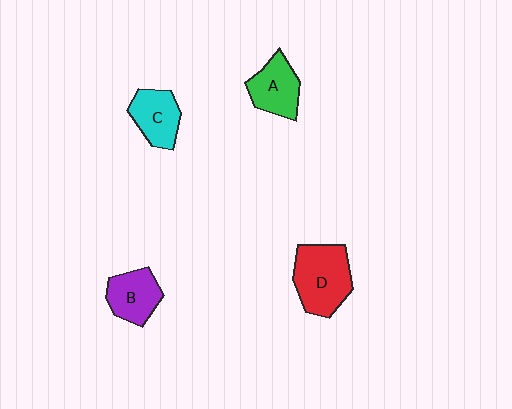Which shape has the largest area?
Shape D (red).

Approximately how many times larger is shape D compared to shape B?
Approximately 1.5 times.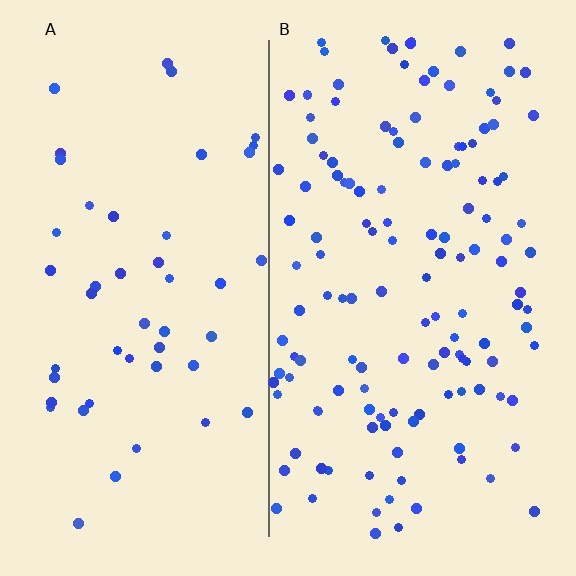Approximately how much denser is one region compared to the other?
Approximately 2.9× — region B over region A.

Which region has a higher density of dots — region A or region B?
B (the right).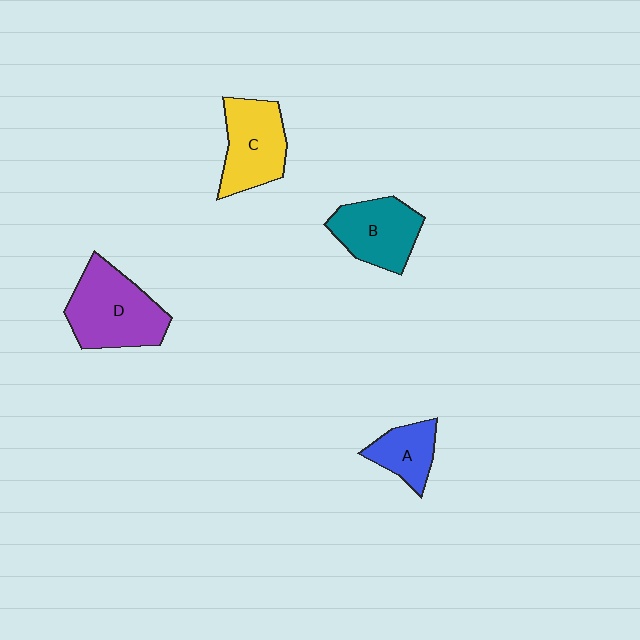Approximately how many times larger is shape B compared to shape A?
Approximately 1.6 times.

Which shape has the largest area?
Shape D (purple).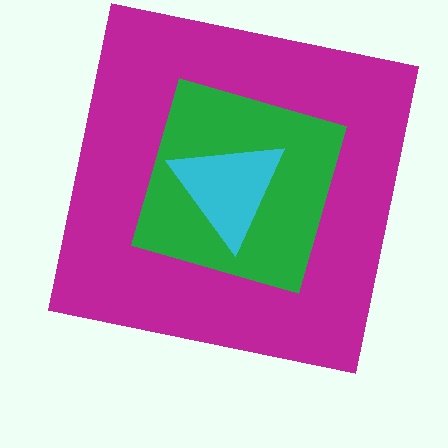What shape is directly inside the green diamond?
The cyan triangle.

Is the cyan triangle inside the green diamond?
Yes.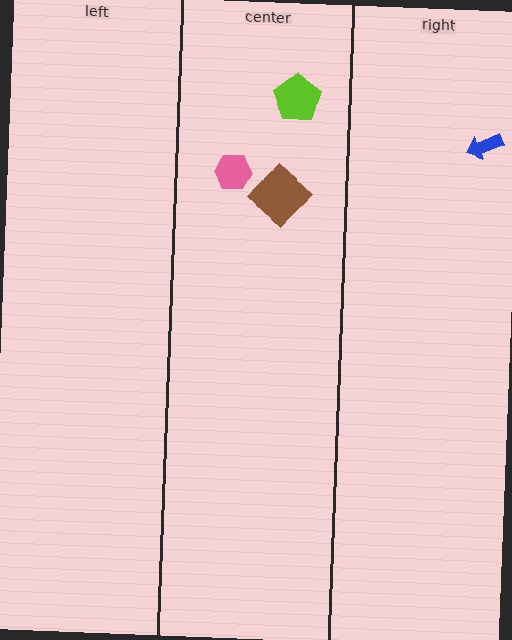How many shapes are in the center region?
3.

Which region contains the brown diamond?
The center region.